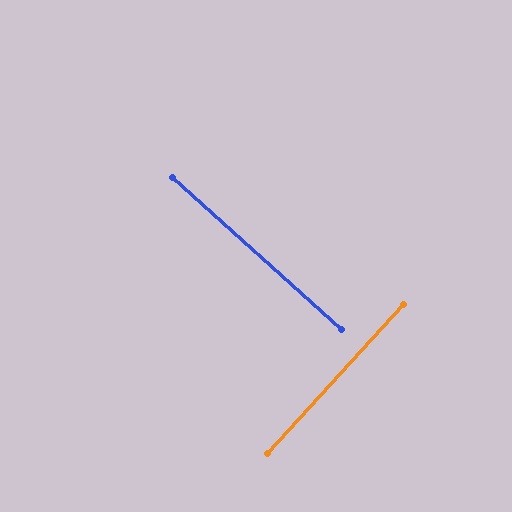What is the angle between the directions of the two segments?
Approximately 90 degrees.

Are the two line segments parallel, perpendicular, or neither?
Perpendicular — they meet at approximately 90°.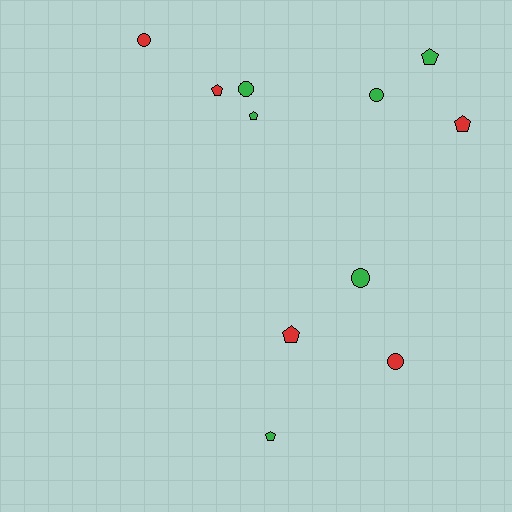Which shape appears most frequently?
Pentagon, with 6 objects.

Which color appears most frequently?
Green, with 6 objects.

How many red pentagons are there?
There are 3 red pentagons.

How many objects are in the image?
There are 11 objects.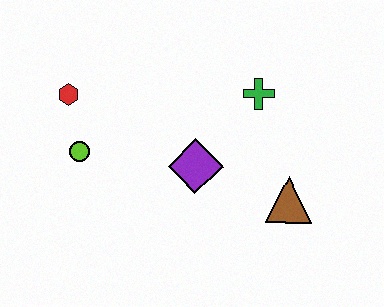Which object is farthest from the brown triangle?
The red hexagon is farthest from the brown triangle.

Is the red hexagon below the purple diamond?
No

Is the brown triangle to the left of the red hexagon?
No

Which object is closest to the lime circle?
The red hexagon is closest to the lime circle.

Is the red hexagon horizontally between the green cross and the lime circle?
No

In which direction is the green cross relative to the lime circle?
The green cross is to the right of the lime circle.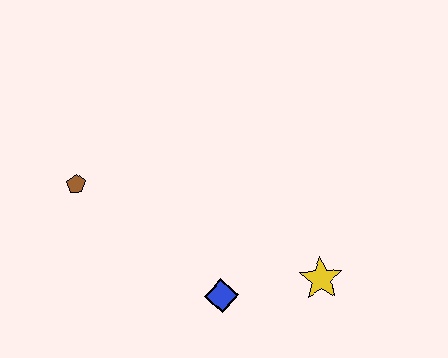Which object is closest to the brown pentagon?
The blue diamond is closest to the brown pentagon.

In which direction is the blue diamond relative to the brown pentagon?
The blue diamond is to the right of the brown pentagon.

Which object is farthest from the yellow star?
The brown pentagon is farthest from the yellow star.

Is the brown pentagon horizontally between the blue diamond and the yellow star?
No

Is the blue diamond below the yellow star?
Yes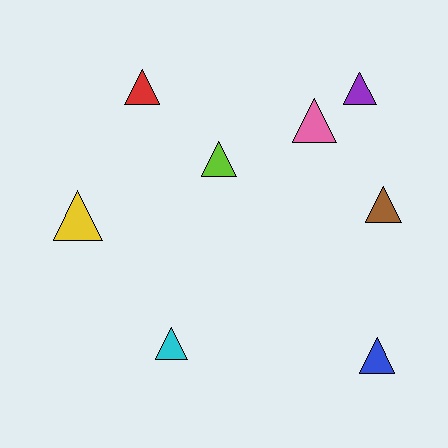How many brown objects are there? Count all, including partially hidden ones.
There is 1 brown object.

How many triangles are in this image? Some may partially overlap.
There are 8 triangles.